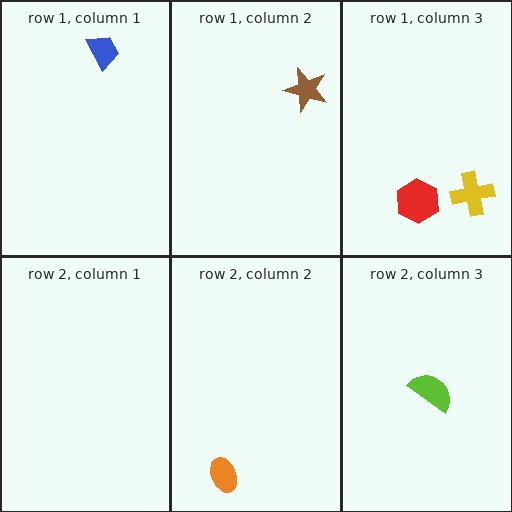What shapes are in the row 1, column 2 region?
The brown star.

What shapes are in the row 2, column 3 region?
The lime semicircle.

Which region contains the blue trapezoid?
The row 1, column 1 region.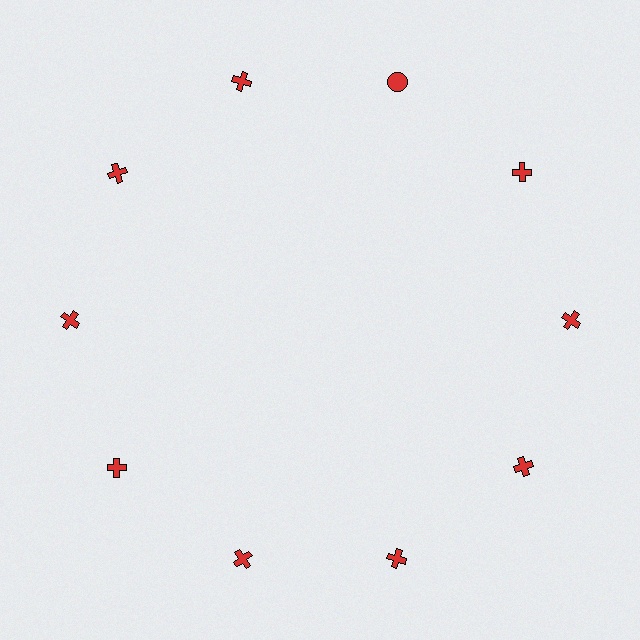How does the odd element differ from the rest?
It has a different shape: circle instead of cross.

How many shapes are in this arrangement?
There are 10 shapes arranged in a ring pattern.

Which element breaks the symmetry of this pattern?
The red circle at roughly the 1 o'clock position breaks the symmetry. All other shapes are red crosses.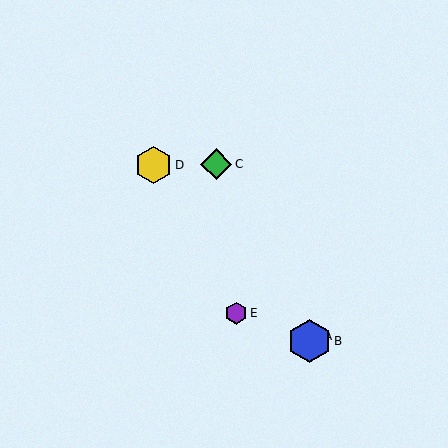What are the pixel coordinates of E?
Object E is at (236, 313).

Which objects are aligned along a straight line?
Objects A, B, C are aligned along a straight line.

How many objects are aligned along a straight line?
3 objects (A, B, C) are aligned along a straight line.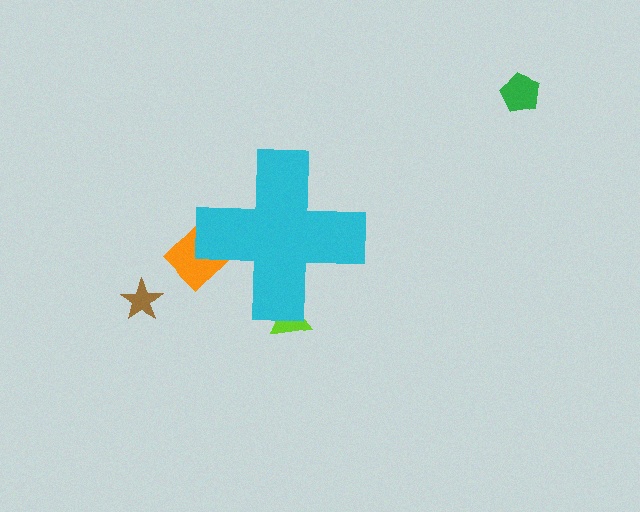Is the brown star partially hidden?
No, the brown star is fully visible.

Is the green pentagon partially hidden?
No, the green pentagon is fully visible.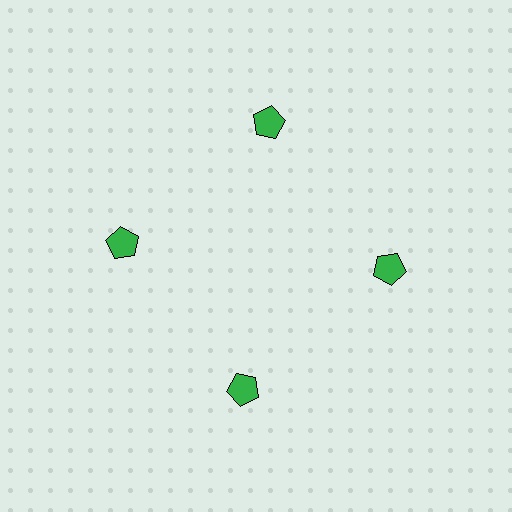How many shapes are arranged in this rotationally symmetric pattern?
There are 4 shapes, arranged in 4 groups of 1.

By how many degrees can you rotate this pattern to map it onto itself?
The pattern maps onto itself every 90 degrees of rotation.